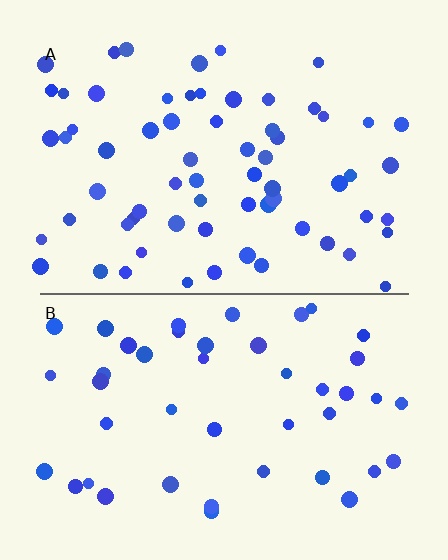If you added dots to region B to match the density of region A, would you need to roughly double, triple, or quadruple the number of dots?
Approximately double.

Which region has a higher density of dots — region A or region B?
A (the top).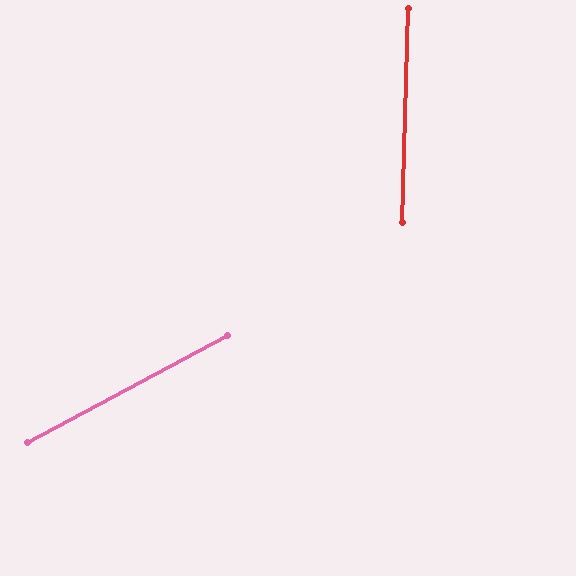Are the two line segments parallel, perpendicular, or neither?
Neither parallel nor perpendicular — they differ by about 60°.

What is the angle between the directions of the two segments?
Approximately 60 degrees.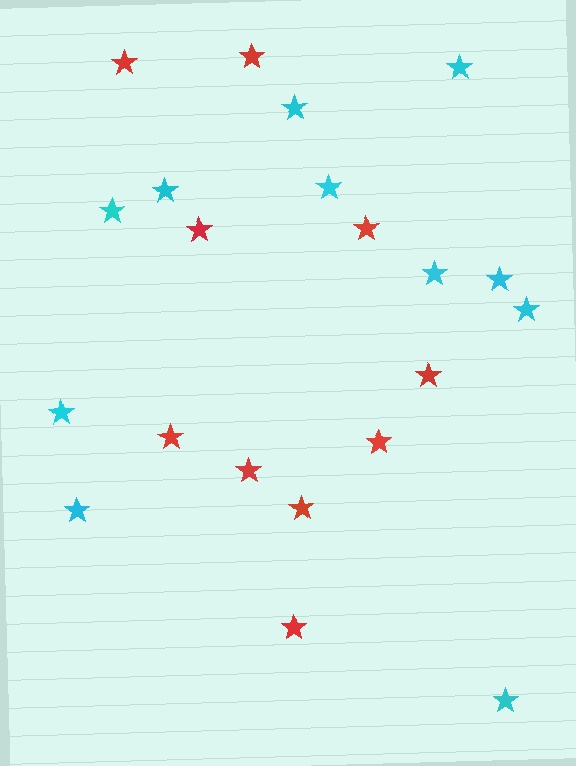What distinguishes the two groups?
There are 2 groups: one group of cyan stars (11) and one group of red stars (10).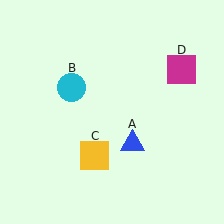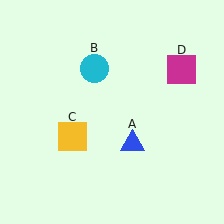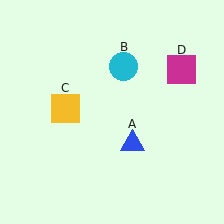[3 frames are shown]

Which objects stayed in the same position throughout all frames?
Blue triangle (object A) and magenta square (object D) remained stationary.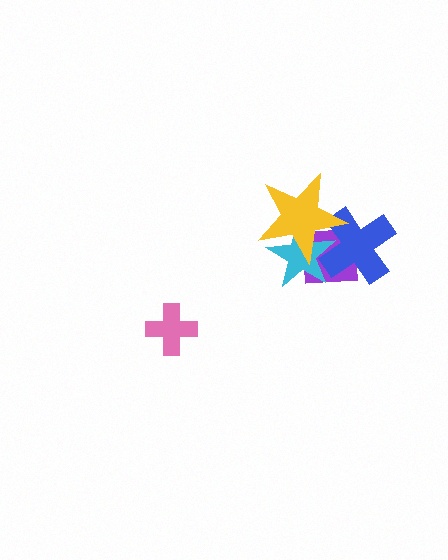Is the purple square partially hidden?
Yes, it is partially covered by another shape.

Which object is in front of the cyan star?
The yellow star is in front of the cyan star.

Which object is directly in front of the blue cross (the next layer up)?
The cyan star is directly in front of the blue cross.